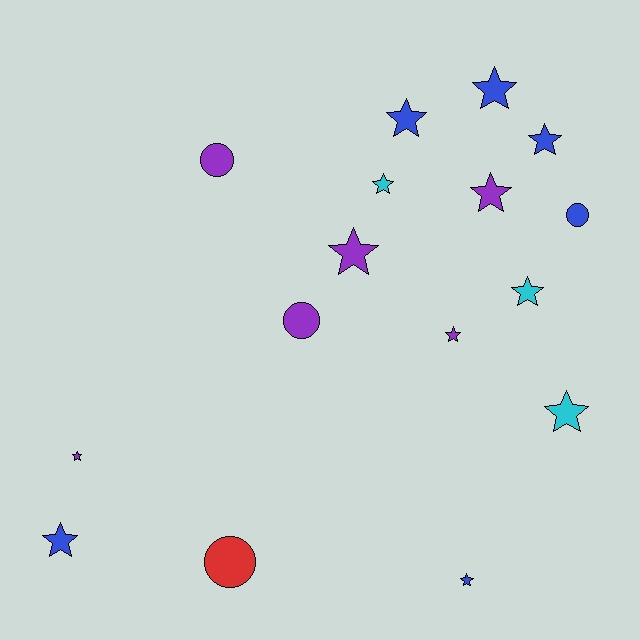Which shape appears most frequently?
Star, with 12 objects.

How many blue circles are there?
There is 1 blue circle.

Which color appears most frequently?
Purple, with 6 objects.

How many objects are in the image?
There are 16 objects.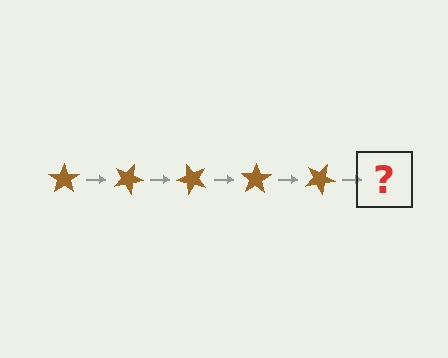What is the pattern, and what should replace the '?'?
The pattern is that the star rotates 25 degrees each step. The '?' should be a brown star rotated 125 degrees.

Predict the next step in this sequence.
The next step is a brown star rotated 125 degrees.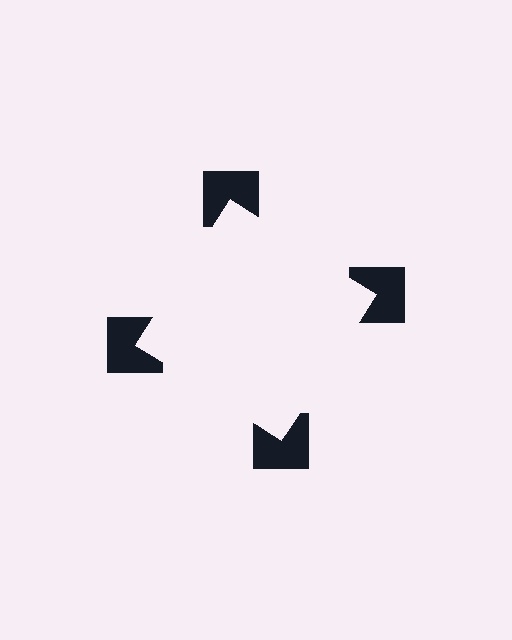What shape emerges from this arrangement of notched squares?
An illusory square — its edges are inferred from the aligned wedge cuts in the notched squares, not physically drawn.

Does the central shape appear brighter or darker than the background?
It typically appears slightly brighter than the background, even though no actual brightness change is drawn.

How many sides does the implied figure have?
4 sides.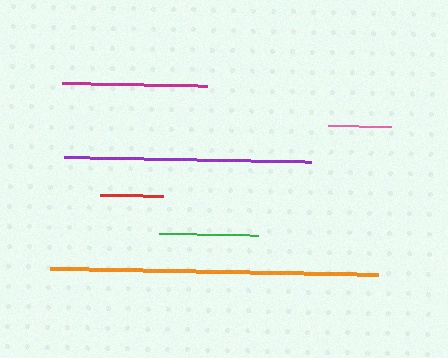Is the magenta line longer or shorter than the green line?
The magenta line is longer than the green line.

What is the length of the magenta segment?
The magenta segment is approximately 145 pixels long.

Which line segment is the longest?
The orange line is the longest at approximately 328 pixels.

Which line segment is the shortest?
The red line is the shortest at approximately 63 pixels.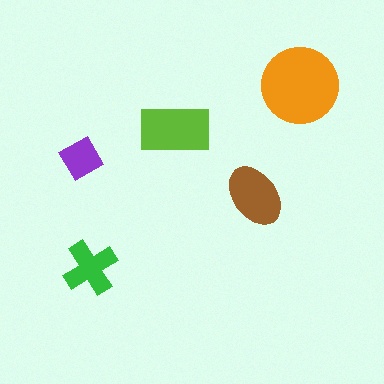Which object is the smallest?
The purple diamond.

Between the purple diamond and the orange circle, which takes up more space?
The orange circle.